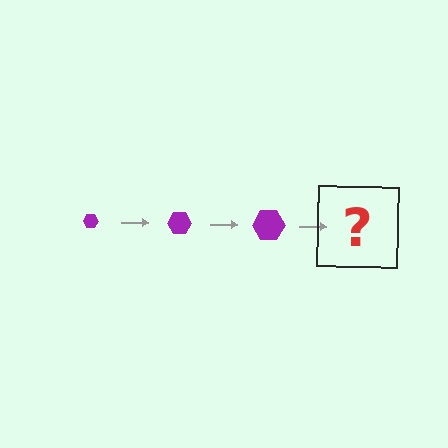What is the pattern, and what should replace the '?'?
The pattern is that the hexagon gets progressively larger each step. The '?' should be a purple hexagon, larger than the previous one.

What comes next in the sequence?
The next element should be a purple hexagon, larger than the previous one.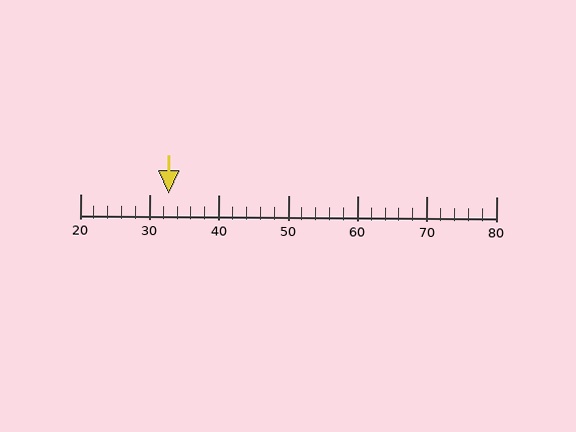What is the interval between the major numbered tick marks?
The major tick marks are spaced 10 units apart.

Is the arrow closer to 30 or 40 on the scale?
The arrow is closer to 30.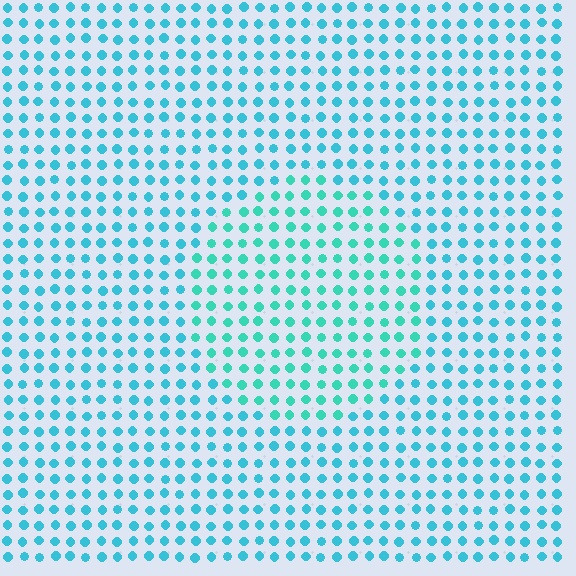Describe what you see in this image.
The image is filled with small cyan elements in a uniform arrangement. A circle-shaped region is visible where the elements are tinted to a slightly different hue, forming a subtle color boundary.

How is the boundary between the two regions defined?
The boundary is defined purely by a slight shift in hue (about 22 degrees). Spacing, size, and orientation are identical on both sides.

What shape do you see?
I see a circle.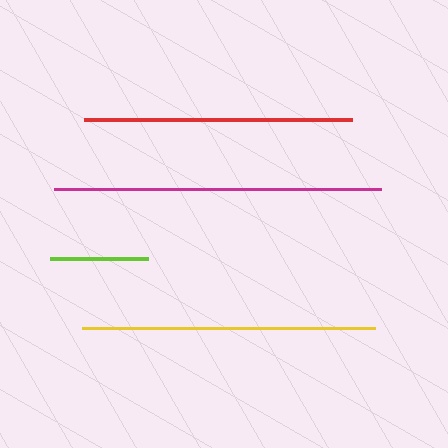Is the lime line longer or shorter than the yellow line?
The yellow line is longer than the lime line.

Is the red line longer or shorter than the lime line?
The red line is longer than the lime line.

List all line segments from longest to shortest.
From longest to shortest: magenta, yellow, red, lime.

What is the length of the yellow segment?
The yellow segment is approximately 293 pixels long.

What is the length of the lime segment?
The lime segment is approximately 98 pixels long.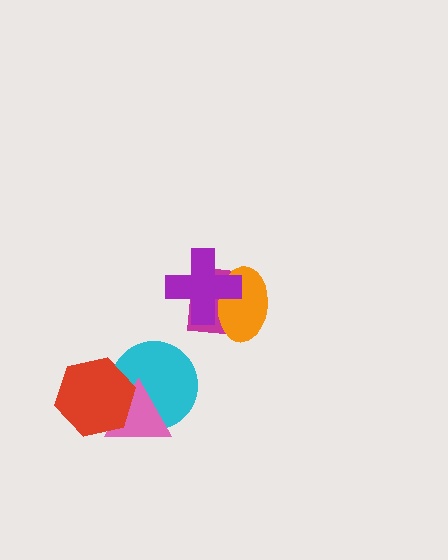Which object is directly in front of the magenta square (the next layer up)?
The orange ellipse is directly in front of the magenta square.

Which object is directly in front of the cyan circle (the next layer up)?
The pink triangle is directly in front of the cyan circle.